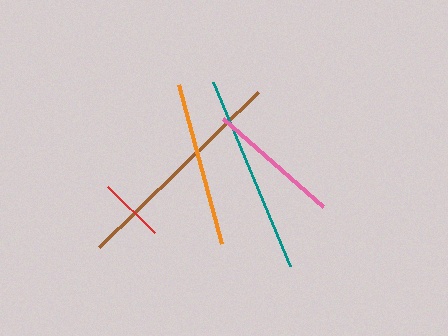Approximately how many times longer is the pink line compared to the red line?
The pink line is approximately 2.0 times the length of the red line.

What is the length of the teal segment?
The teal segment is approximately 200 pixels long.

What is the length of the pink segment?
The pink segment is approximately 133 pixels long.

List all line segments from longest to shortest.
From longest to shortest: brown, teal, orange, pink, red.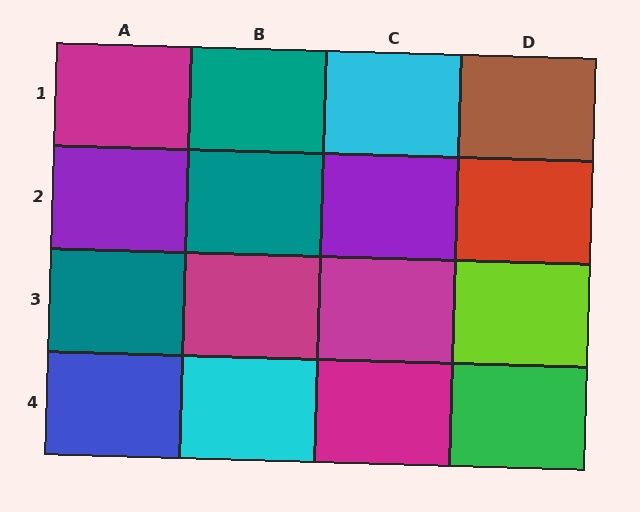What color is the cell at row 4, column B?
Cyan.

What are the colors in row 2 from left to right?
Purple, teal, purple, red.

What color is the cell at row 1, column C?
Cyan.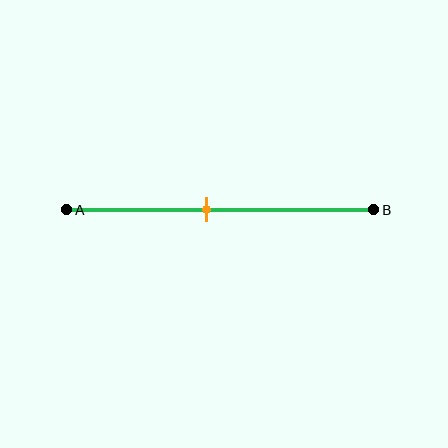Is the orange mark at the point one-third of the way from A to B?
No, the mark is at about 45% from A, not at the 33% one-third point.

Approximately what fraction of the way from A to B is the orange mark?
The orange mark is approximately 45% of the way from A to B.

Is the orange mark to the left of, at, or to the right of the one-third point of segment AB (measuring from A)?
The orange mark is to the right of the one-third point of segment AB.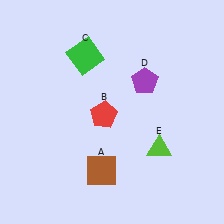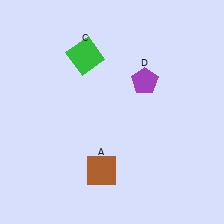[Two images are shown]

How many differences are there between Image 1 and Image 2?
There are 2 differences between the two images.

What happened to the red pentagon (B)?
The red pentagon (B) was removed in Image 2. It was in the bottom-left area of Image 1.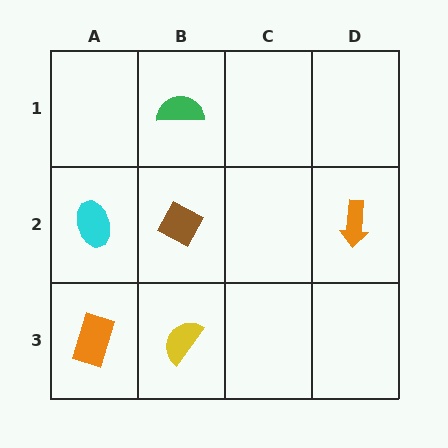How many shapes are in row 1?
1 shape.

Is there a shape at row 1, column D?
No, that cell is empty.